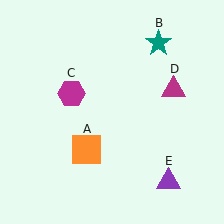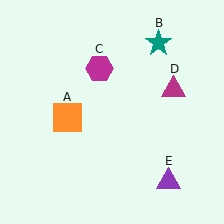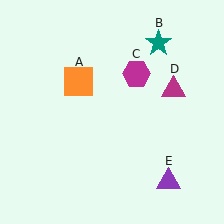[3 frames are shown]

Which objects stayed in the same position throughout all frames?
Teal star (object B) and magenta triangle (object D) and purple triangle (object E) remained stationary.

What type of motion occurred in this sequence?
The orange square (object A), magenta hexagon (object C) rotated clockwise around the center of the scene.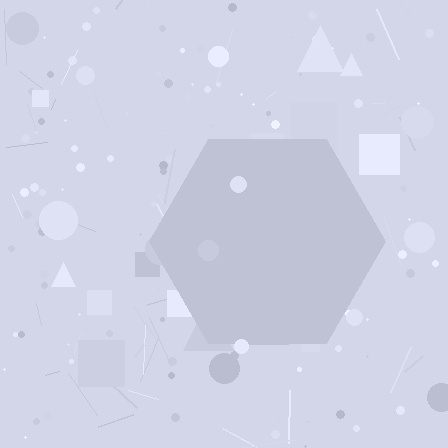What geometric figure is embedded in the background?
A hexagon is embedded in the background.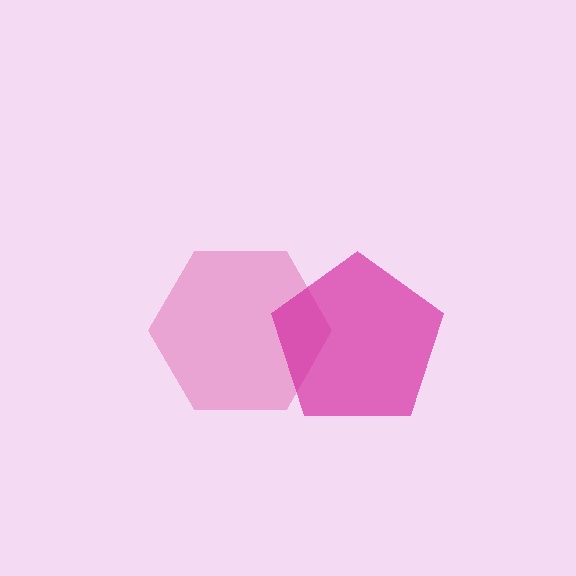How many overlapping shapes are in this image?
There are 2 overlapping shapes in the image.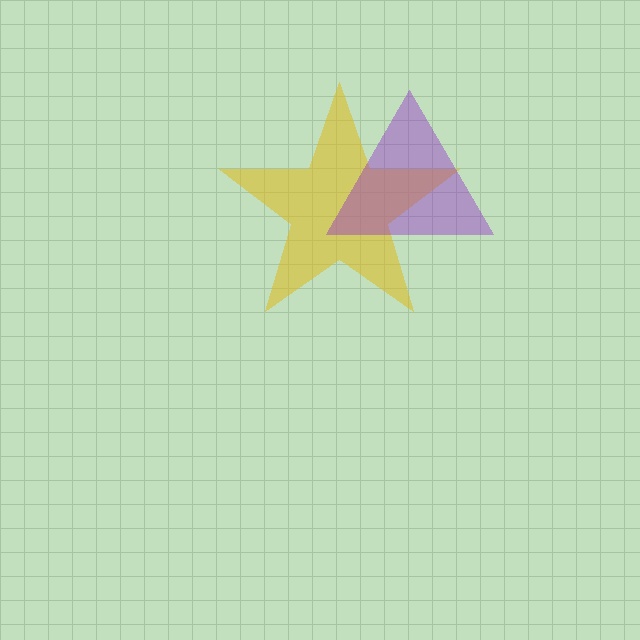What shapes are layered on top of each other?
The layered shapes are: a yellow star, a purple triangle.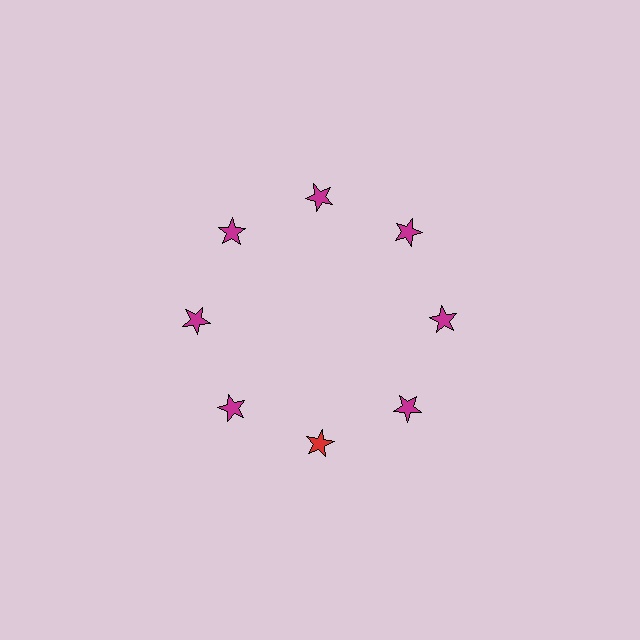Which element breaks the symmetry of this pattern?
The red star at roughly the 6 o'clock position breaks the symmetry. All other shapes are magenta stars.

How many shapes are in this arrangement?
There are 8 shapes arranged in a ring pattern.